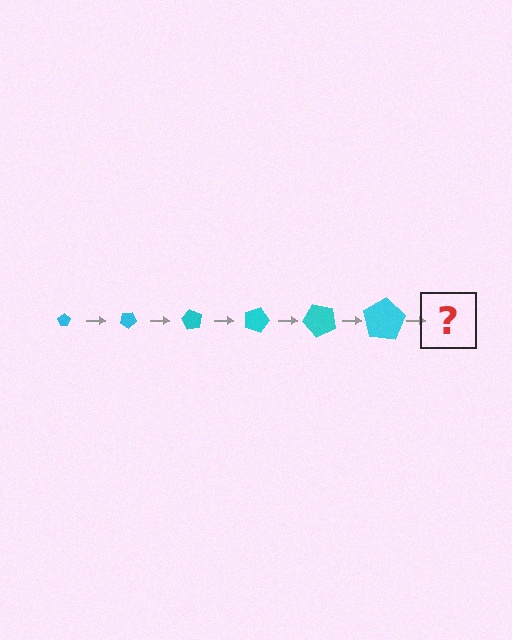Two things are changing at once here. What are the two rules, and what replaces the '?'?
The two rules are that the pentagon grows larger each step and it rotates 30 degrees each step. The '?' should be a pentagon, larger than the previous one and rotated 180 degrees from the start.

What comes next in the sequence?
The next element should be a pentagon, larger than the previous one and rotated 180 degrees from the start.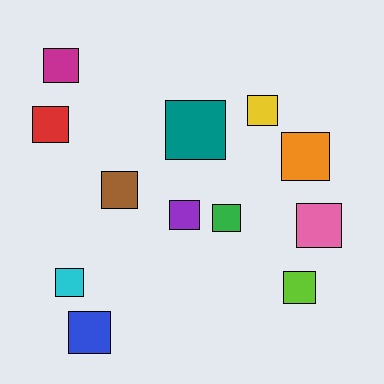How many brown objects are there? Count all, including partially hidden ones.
There is 1 brown object.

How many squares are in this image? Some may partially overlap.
There are 12 squares.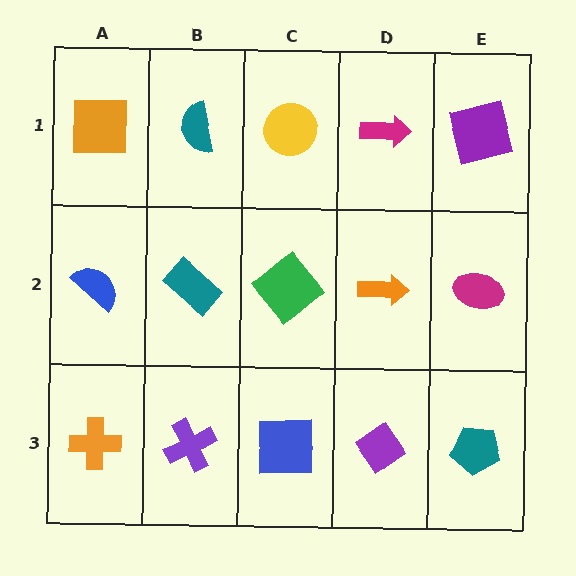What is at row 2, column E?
A magenta ellipse.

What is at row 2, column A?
A blue semicircle.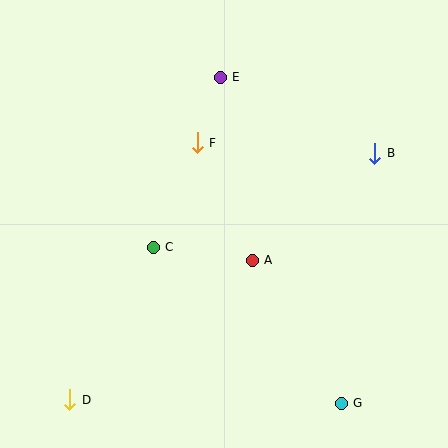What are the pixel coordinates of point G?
Point G is at (341, 403).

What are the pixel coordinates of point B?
Point B is at (375, 153).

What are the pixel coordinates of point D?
Point D is at (70, 400).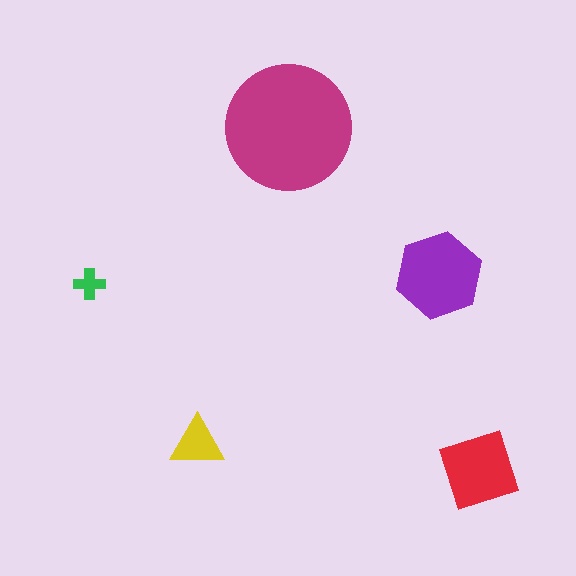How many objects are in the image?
There are 5 objects in the image.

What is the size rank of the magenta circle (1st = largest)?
1st.